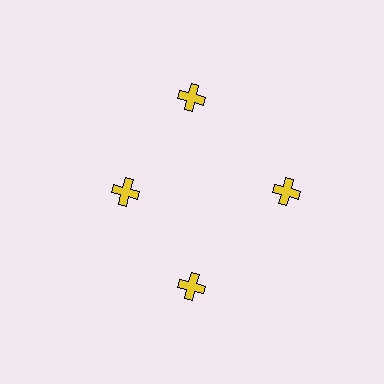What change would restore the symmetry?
The symmetry would be restored by moving it outward, back onto the ring so that all 4 crosses sit at equal angles and equal distance from the center.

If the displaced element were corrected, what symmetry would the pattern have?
It would have 4-fold rotational symmetry — the pattern would map onto itself every 90 degrees.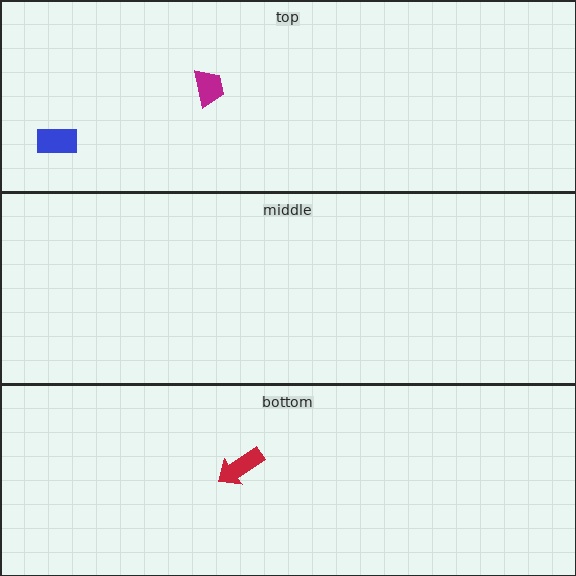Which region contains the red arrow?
The bottom region.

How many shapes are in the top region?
2.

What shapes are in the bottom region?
The red arrow.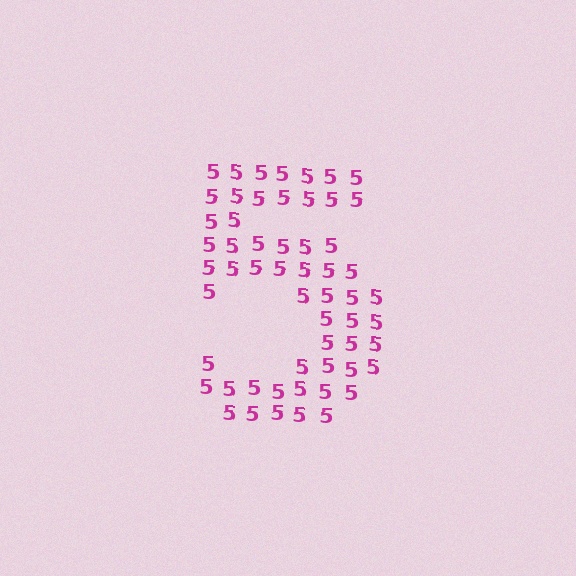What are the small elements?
The small elements are digit 5's.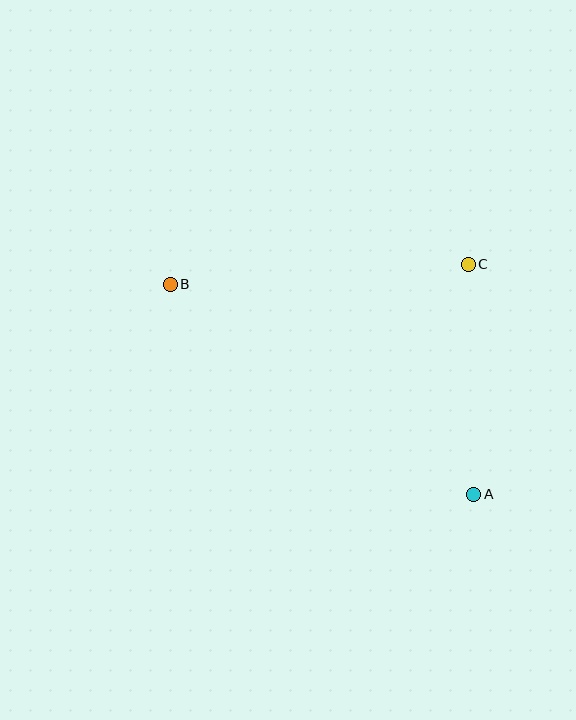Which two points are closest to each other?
Points A and C are closest to each other.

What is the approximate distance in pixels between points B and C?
The distance between B and C is approximately 299 pixels.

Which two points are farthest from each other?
Points A and B are farthest from each other.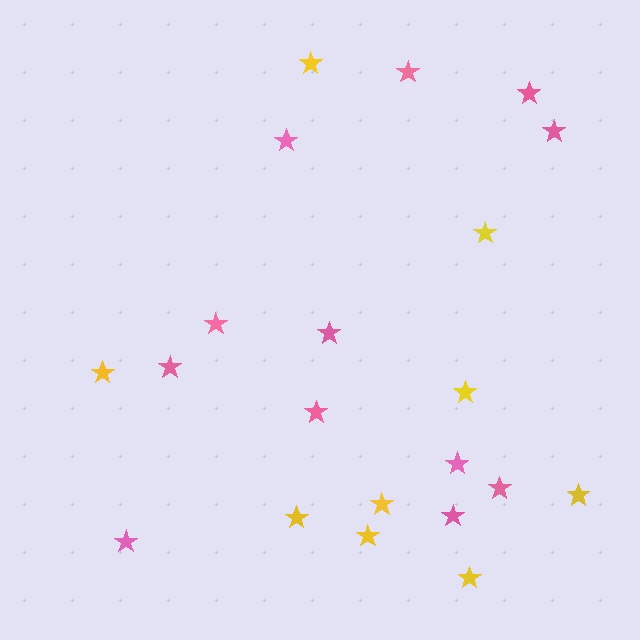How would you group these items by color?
There are 2 groups: one group of pink stars (12) and one group of yellow stars (9).